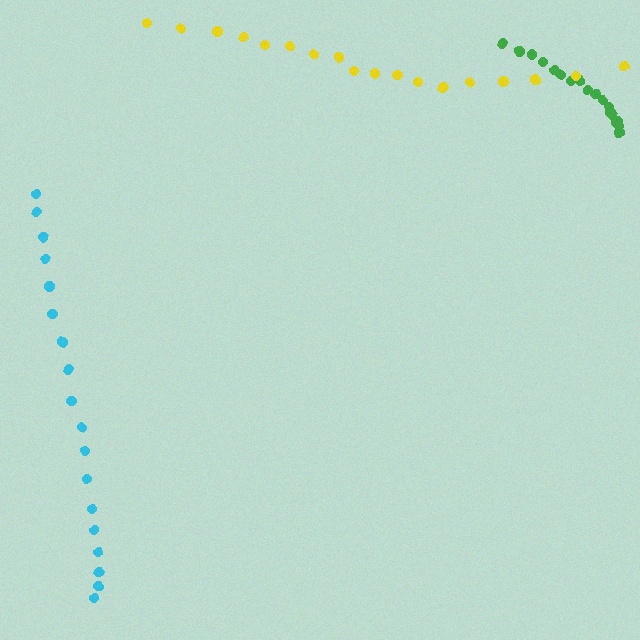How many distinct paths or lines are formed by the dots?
There are 3 distinct paths.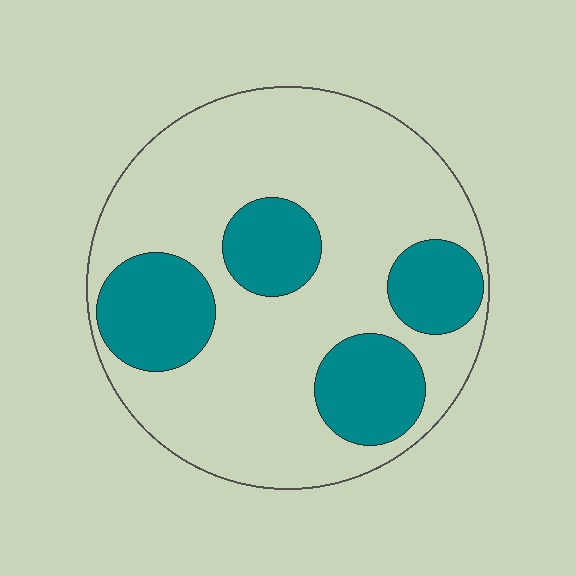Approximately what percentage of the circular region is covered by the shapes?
Approximately 30%.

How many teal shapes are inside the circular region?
4.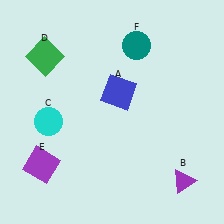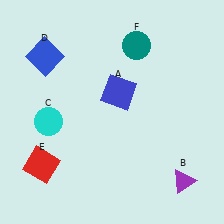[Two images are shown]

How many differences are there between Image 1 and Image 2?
There are 2 differences between the two images.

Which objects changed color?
D changed from green to blue. E changed from purple to red.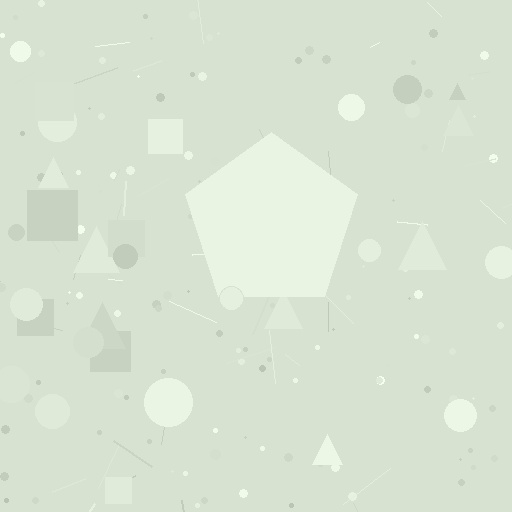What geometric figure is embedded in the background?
A pentagon is embedded in the background.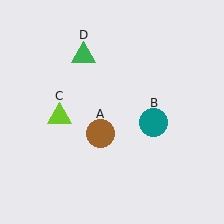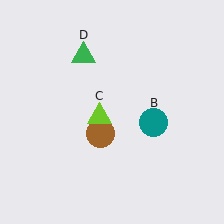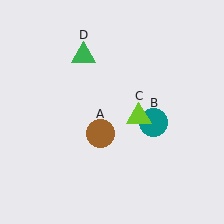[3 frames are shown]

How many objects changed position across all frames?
1 object changed position: lime triangle (object C).